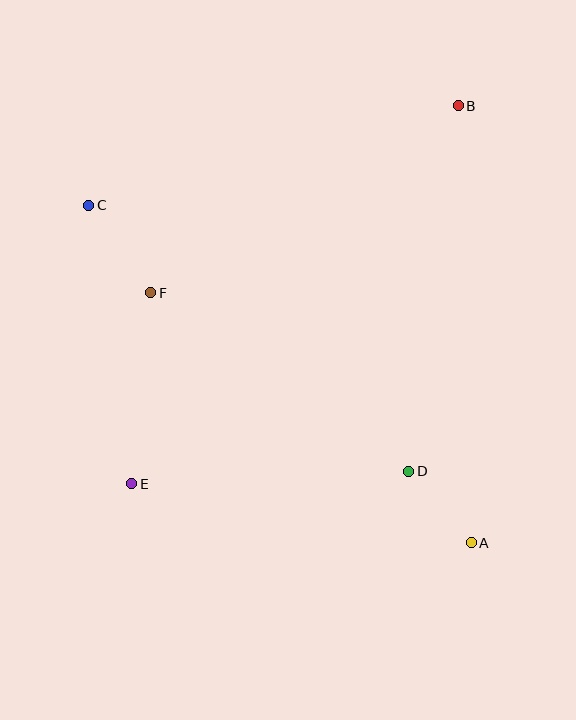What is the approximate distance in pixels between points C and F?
The distance between C and F is approximately 107 pixels.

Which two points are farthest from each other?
Points A and C are farthest from each other.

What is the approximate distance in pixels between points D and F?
The distance between D and F is approximately 314 pixels.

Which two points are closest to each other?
Points A and D are closest to each other.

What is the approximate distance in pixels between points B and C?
The distance between B and C is approximately 382 pixels.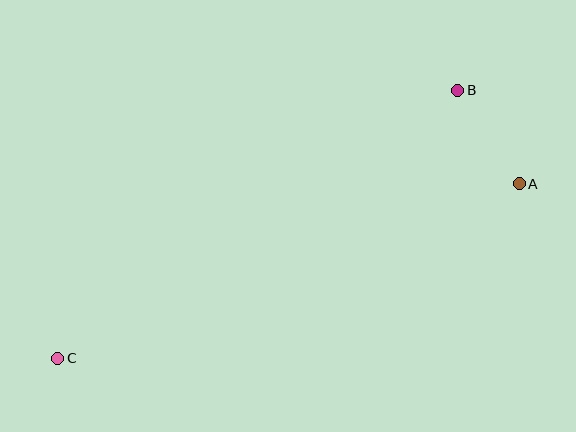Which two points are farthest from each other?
Points A and C are farthest from each other.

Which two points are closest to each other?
Points A and B are closest to each other.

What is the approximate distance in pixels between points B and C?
The distance between B and C is approximately 481 pixels.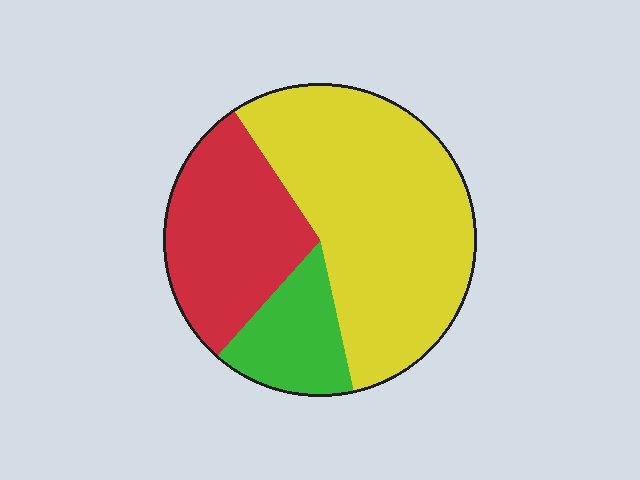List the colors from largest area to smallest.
From largest to smallest: yellow, red, green.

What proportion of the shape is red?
Red covers roughly 30% of the shape.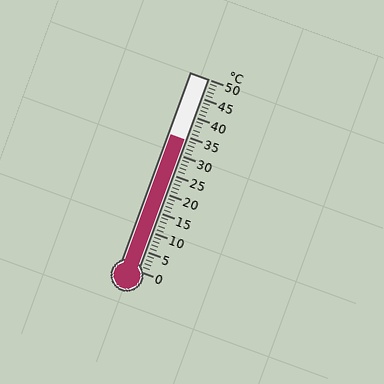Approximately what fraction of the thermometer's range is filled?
The thermometer is filled to approximately 70% of its range.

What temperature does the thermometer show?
The thermometer shows approximately 34°C.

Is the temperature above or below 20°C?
The temperature is above 20°C.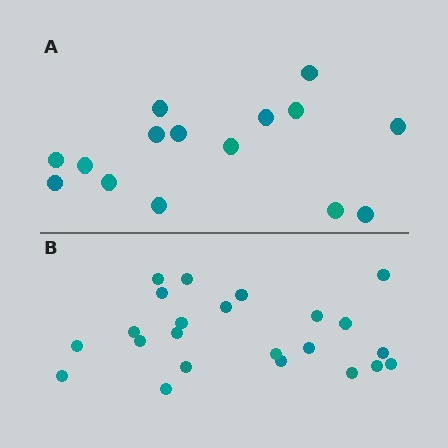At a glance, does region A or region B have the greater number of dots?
Region B (the bottom region) has more dots.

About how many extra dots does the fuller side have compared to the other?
Region B has roughly 8 or so more dots than region A.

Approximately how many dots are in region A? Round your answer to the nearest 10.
About 20 dots. (The exact count is 15, which rounds to 20.)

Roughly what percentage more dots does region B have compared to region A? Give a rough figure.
About 55% more.